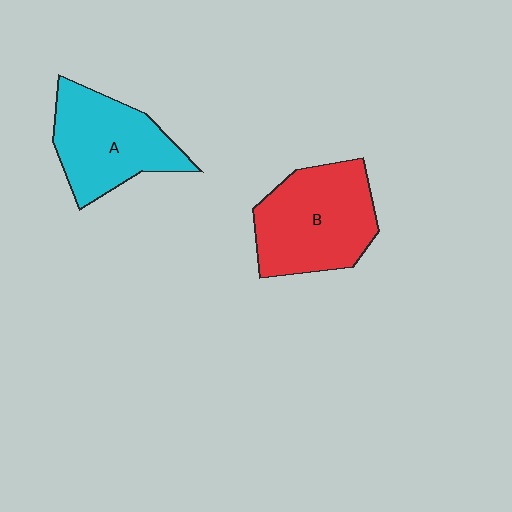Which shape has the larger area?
Shape B (red).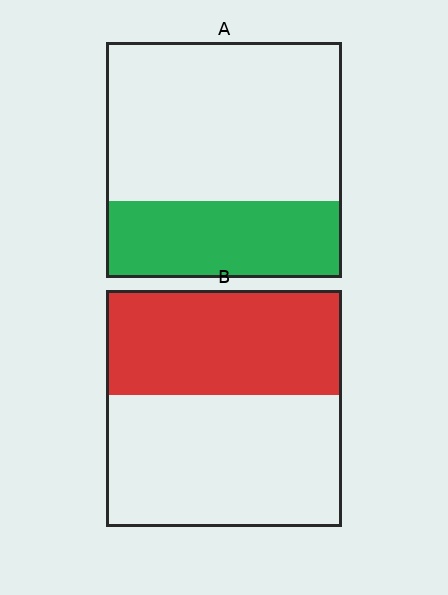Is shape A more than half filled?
No.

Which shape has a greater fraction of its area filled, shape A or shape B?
Shape B.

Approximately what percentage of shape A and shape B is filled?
A is approximately 35% and B is approximately 45%.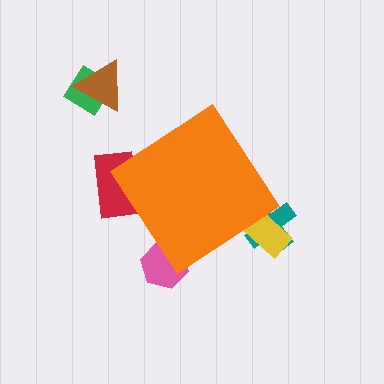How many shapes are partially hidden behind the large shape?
4 shapes are partially hidden.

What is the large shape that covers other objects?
An orange diamond.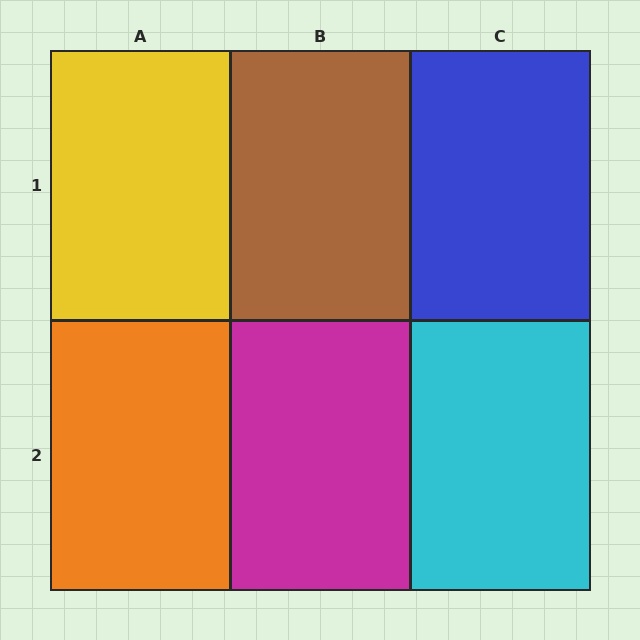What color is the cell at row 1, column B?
Brown.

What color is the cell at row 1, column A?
Yellow.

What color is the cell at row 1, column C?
Blue.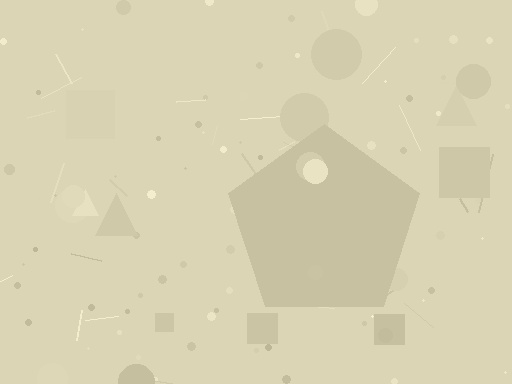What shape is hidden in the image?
A pentagon is hidden in the image.